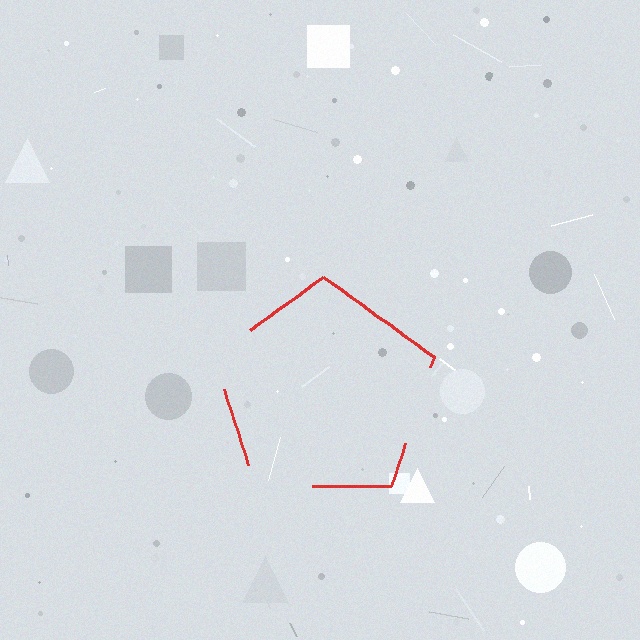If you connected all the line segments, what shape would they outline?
They would outline a pentagon.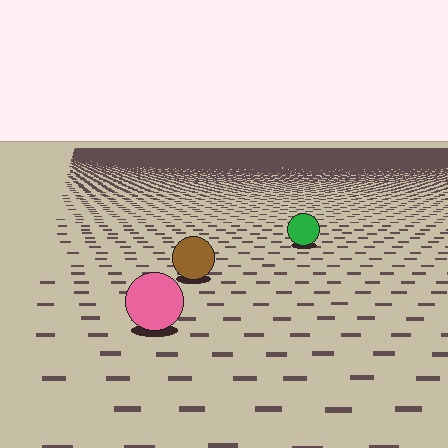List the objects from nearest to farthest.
From nearest to farthest: the pink circle, the brown circle, the green circle.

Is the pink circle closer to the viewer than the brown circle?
Yes. The pink circle is closer — you can tell from the texture gradient: the ground texture is coarser near it.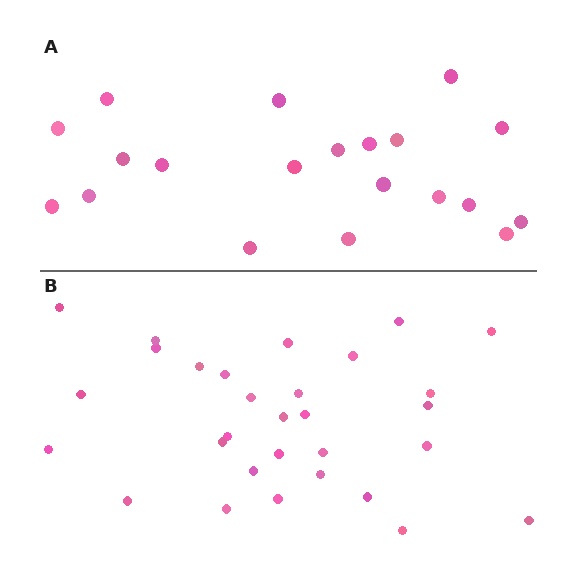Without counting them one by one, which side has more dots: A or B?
Region B (the bottom region) has more dots.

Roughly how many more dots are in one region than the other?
Region B has roughly 10 or so more dots than region A.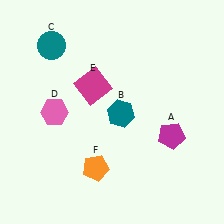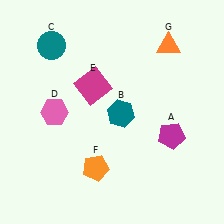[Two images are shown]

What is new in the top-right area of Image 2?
An orange triangle (G) was added in the top-right area of Image 2.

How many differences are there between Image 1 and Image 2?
There is 1 difference between the two images.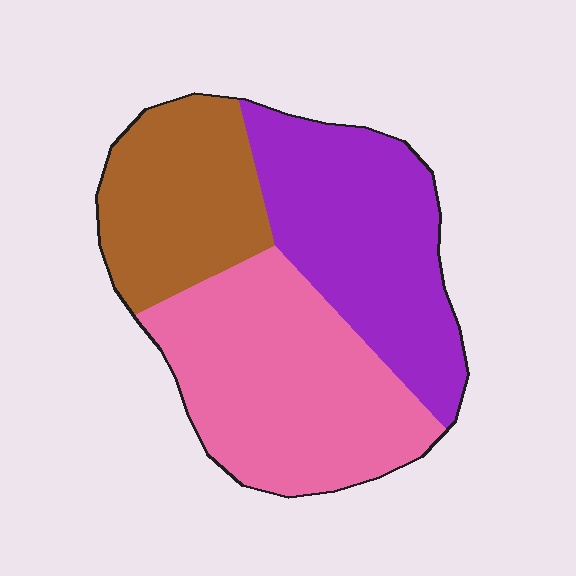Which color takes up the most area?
Pink, at roughly 40%.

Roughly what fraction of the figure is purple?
Purple covers 35% of the figure.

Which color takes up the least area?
Brown, at roughly 25%.